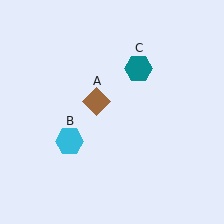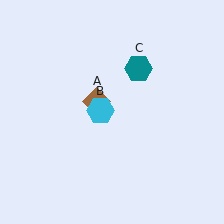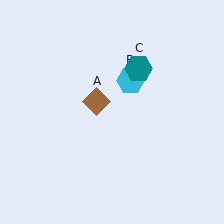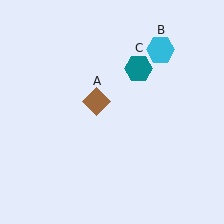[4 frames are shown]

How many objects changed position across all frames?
1 object changed position: cyan hexagon (object B).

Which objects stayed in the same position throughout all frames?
Brown diamond (object A) and teal hexagon (object C) remained stationary.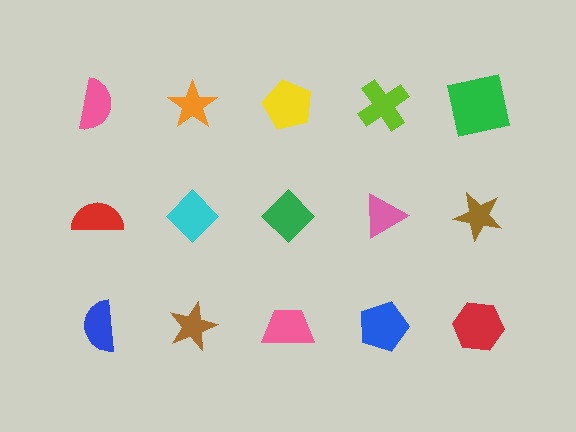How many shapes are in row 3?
5 shapes.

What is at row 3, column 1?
A blue semicircle.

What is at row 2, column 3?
A green diamond.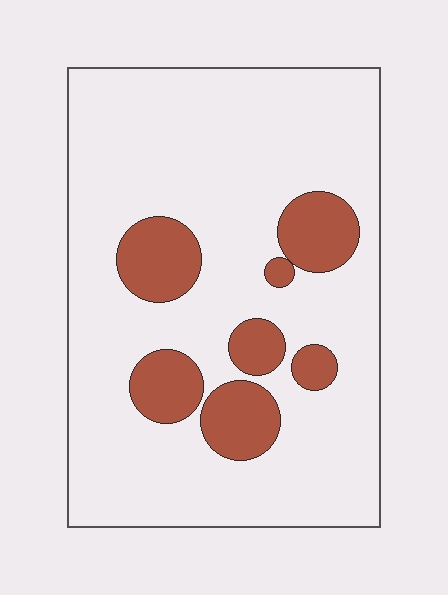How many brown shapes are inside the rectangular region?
7.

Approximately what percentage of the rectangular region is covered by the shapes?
Approximately 20%.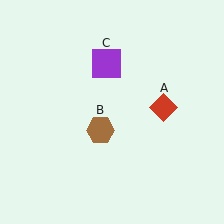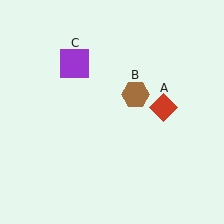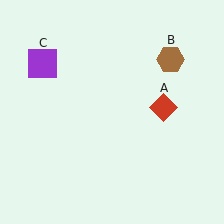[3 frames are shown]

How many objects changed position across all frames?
2 objects changed position: brown hexagon (object B), purple square (object C).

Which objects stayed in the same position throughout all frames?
Red diamond (object A) remained stationary.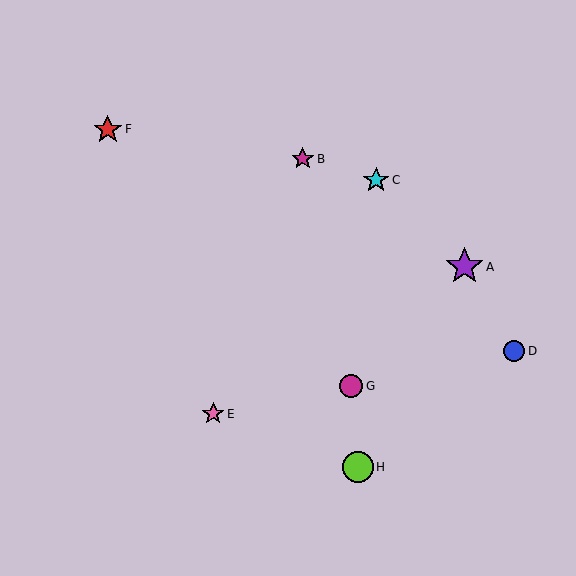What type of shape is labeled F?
Shape F is a red star.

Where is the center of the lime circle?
The center of the lime circle is at (358, 467).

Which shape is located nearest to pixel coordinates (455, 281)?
The purple star (labeled A) at (464, 267) is nearest to that location.